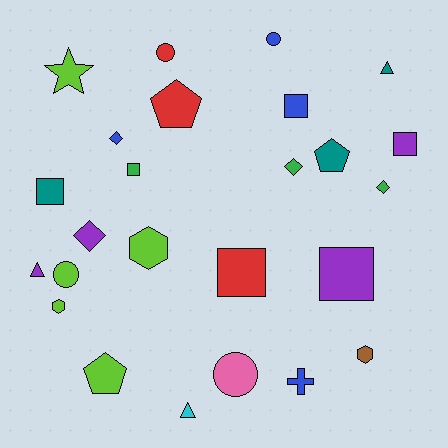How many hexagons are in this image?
There are 3 hexagons.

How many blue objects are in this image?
There are 4 blue objects.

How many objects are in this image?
There are 25 objects.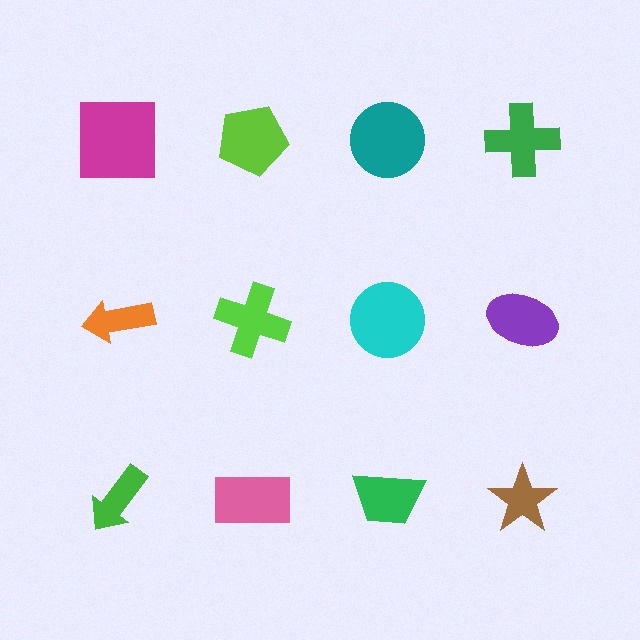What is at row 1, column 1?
A magenta square.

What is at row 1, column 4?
A green cross.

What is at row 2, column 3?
A cyan circle.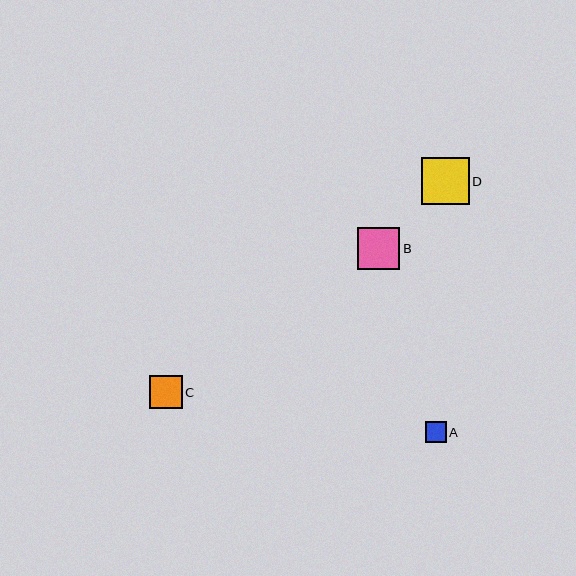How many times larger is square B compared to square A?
Square B is approximately 2.1 times the size of square A.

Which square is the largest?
Square D is the largest with a size of approximately 47 pixels.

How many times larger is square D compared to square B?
Square D is approximately 1.1 times the size of square B.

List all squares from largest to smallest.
From largest to smallest: D, B, C, A.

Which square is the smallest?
Square A is the smallest with a size of approximately 20 pixels.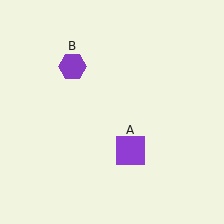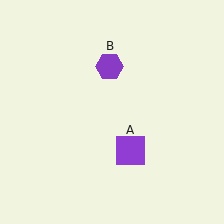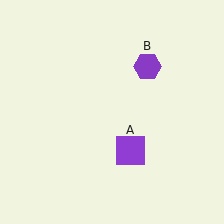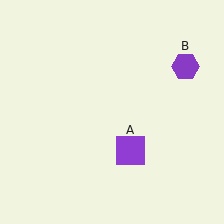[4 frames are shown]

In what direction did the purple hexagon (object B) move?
The purple hexagon (object B) moved right.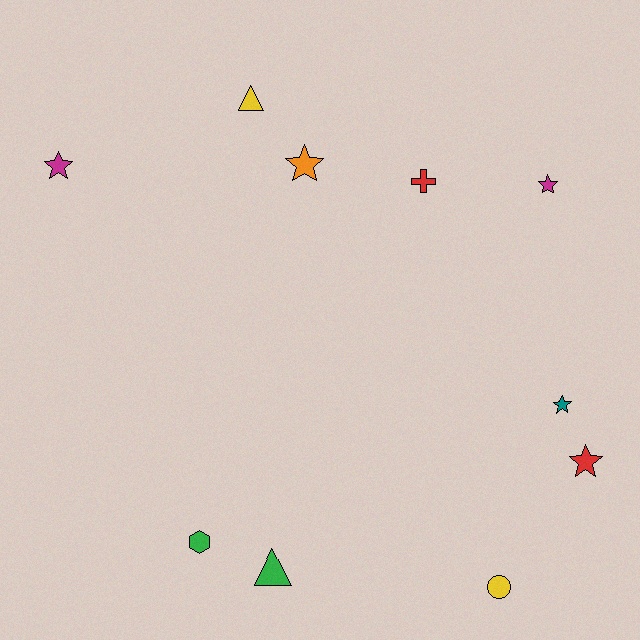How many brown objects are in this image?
There are no brown objects.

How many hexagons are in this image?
There is 1 hexagon.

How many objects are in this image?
There are 10 objects.